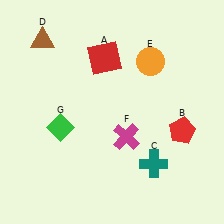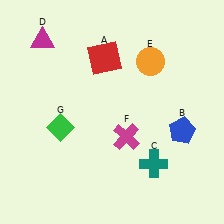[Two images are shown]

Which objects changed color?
B changed from red to blue. D changed from brown to magenta.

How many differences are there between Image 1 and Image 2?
There are 2 differences between the two images.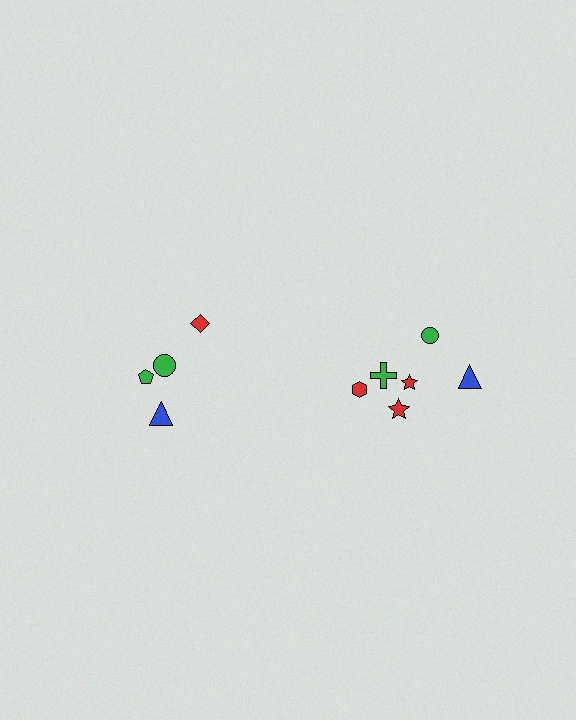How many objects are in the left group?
There are 4 objects.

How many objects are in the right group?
There are 6 objects.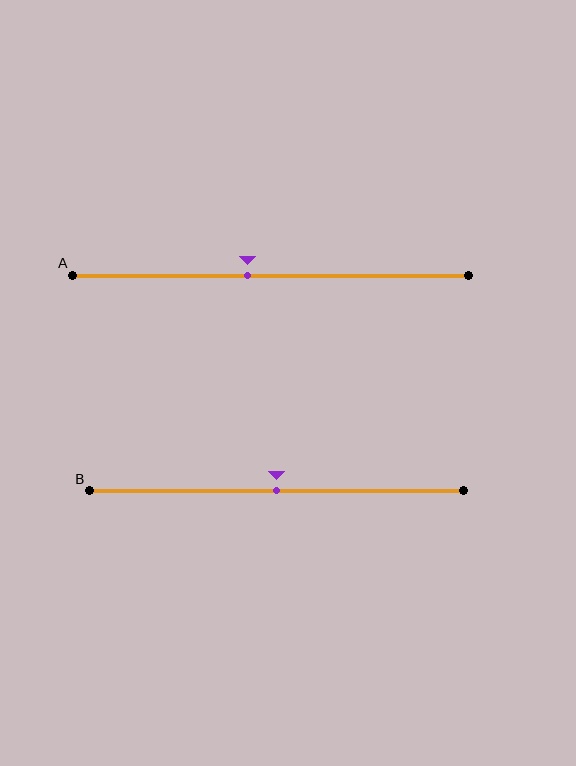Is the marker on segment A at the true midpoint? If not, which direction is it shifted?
No, the marker on segment A is shifted to the left by about 6% of the segment length.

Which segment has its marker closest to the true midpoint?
Segment B has its marker closest to the true midpoint.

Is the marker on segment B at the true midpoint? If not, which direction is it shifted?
Yes, the marker on segment B is at the true midpoint.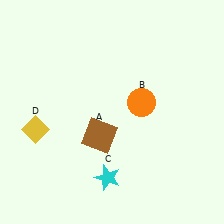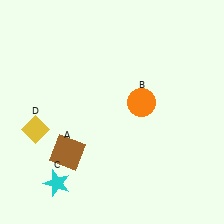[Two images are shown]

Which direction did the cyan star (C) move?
The cyan star (C) moved left.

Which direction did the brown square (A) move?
The brown square (A) moved left.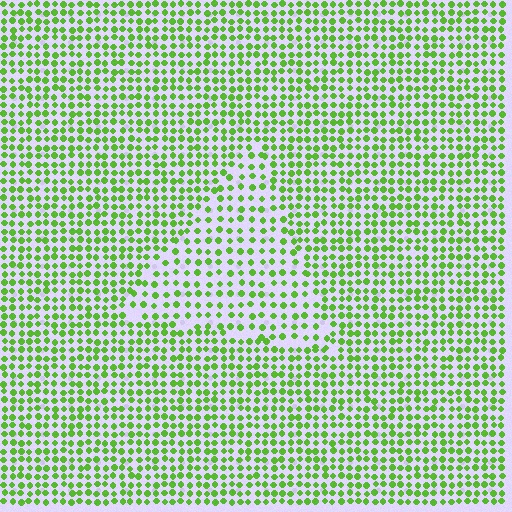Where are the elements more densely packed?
The elements are more densely packed outside the triangle boundary.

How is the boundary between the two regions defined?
The boundary is defined by a change in element density (approximately 1.6x ratio). All elements are the same color, size, and shape.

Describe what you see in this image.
The image contains small lime elements arranged at two different densities. A triangle-shaped region is visible where the elements are less densely packed than the surrounding area.